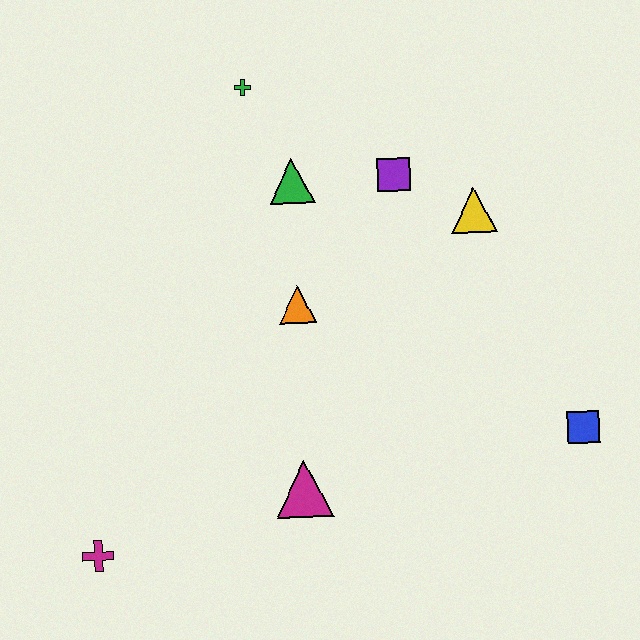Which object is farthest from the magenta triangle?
The green cross is farthest from the magenta triangle.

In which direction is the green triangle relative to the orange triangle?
The green triangle is above the orange triangle.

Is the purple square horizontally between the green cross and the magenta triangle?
No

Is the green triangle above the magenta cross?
Yes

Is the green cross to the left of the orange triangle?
Yes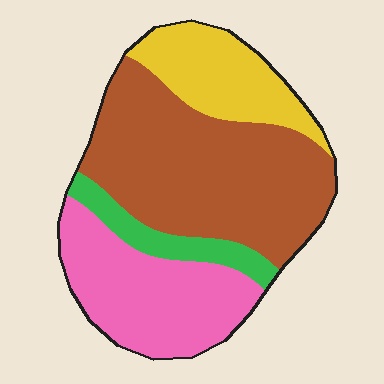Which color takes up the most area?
Brown, at roughly 45%.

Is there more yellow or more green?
Yellow.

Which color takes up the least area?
Green, at roughly 10%.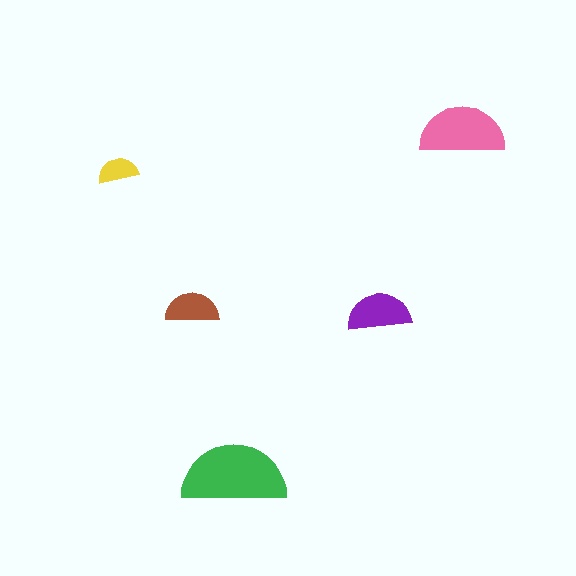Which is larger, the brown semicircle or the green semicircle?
The green one.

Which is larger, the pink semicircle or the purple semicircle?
The pink one.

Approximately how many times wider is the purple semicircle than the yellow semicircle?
About 1.5 times wider.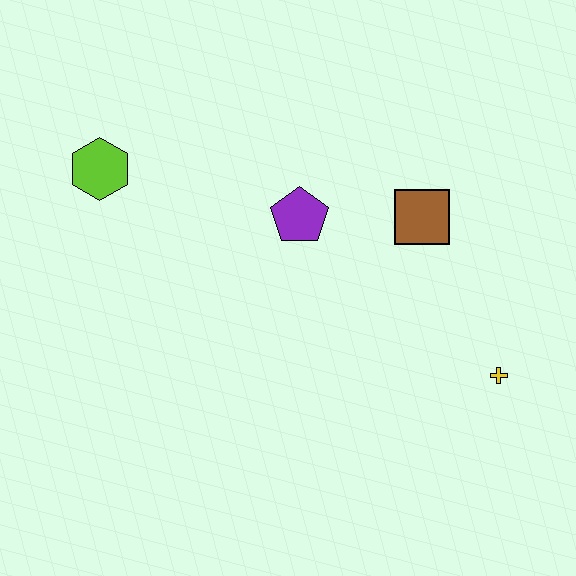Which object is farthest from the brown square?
The lime hexagon is farthest from the brown square.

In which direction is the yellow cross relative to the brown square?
The yellow cross is below the brown square.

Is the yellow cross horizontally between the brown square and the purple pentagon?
No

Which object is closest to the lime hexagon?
The purple pentagon is closest to the lime hexagon.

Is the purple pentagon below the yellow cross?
No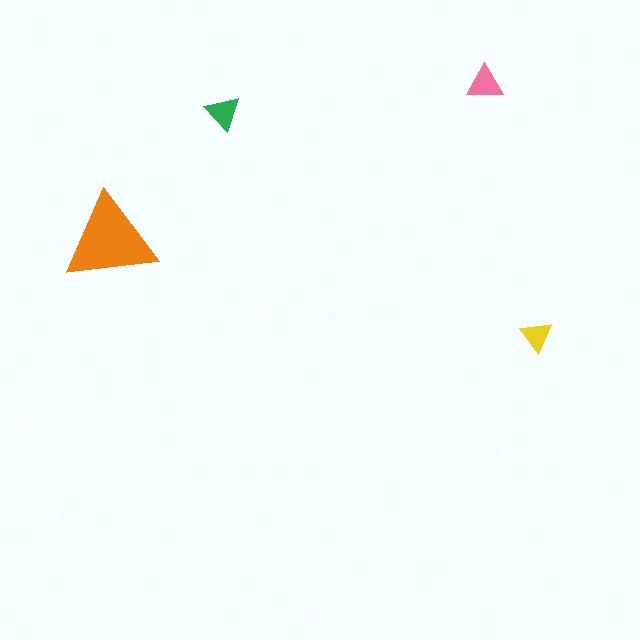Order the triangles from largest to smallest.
the orange one, the pink one, the green one, the yellow one.